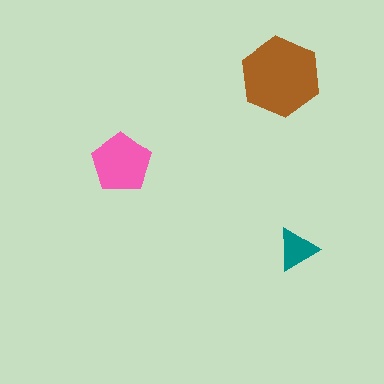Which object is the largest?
The brown hexagon.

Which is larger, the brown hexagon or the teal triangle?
The brown hexagon.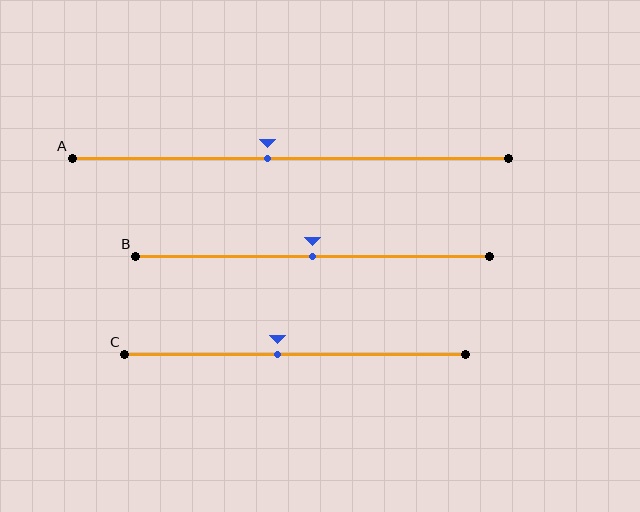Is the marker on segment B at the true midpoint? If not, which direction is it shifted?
Yes, the marker on segment B is at the true midpoint.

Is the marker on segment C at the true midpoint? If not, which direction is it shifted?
No, the marker on segment C is shifted to the left by about 5% of the segment length.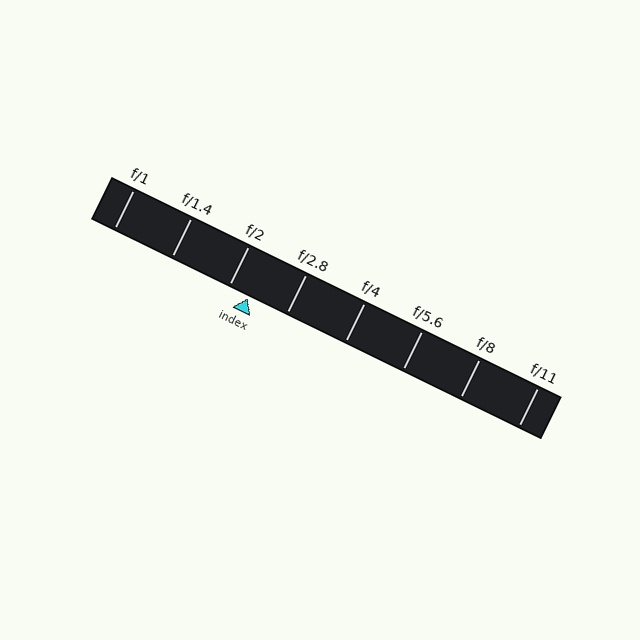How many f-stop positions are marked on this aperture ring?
There are 8 f-stop positions marked.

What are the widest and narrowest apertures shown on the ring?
The widest aperture shown is f/1 and the narrowest is f/11.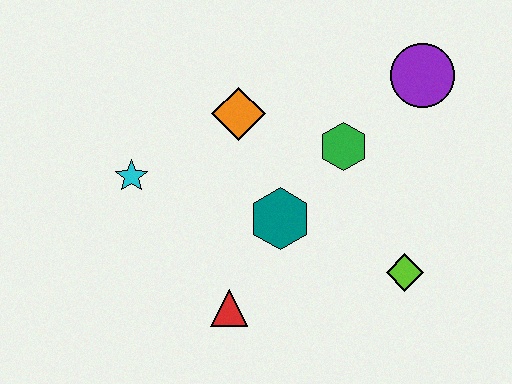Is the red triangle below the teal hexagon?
Yes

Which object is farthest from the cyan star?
The purple circle is farthest from the cyan star.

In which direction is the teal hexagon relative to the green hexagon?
The teal hexagon is below the green hexagon.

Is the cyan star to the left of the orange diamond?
Yes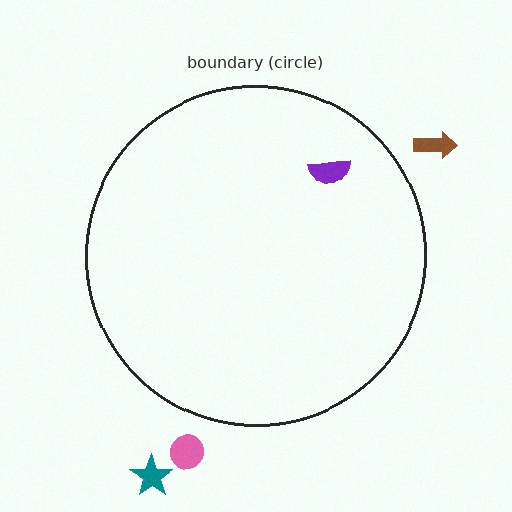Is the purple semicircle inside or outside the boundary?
Inside.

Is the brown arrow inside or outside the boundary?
Outside.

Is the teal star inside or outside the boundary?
Outside.